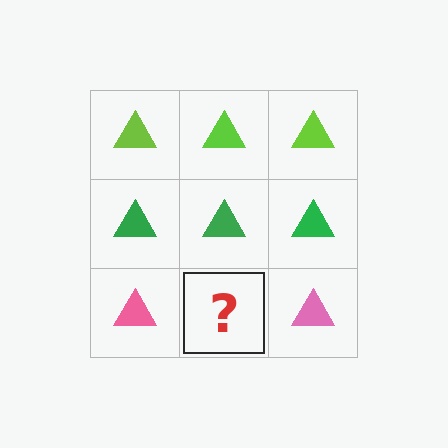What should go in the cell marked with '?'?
The missing cell should contain a pink triangle.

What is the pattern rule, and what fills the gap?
The rule is that each row has a consistent color. The gap should be filled with a pink triangle.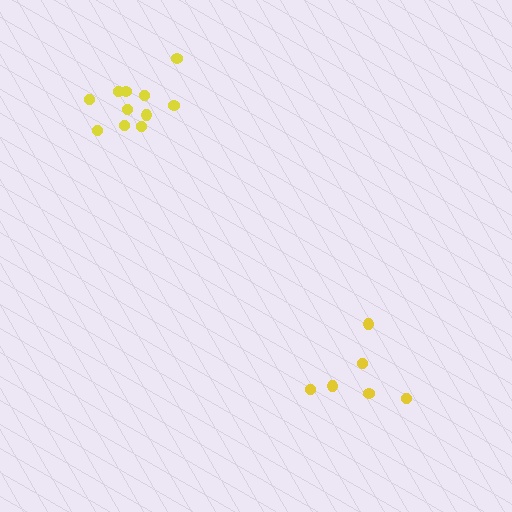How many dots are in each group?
Group 1: 11 dots, Group 2: 6 dots (17 total).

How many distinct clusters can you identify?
There are 2 distinct clusters.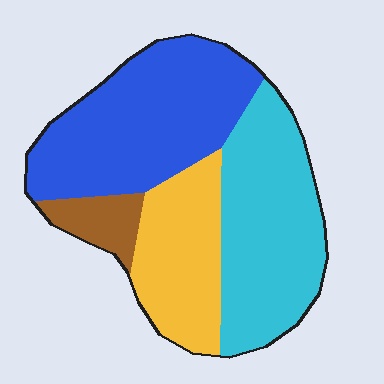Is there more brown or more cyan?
Cyan.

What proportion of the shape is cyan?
Cyan takes up about one third (1/3) of the shape.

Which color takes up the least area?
Brown, at roughly 5%.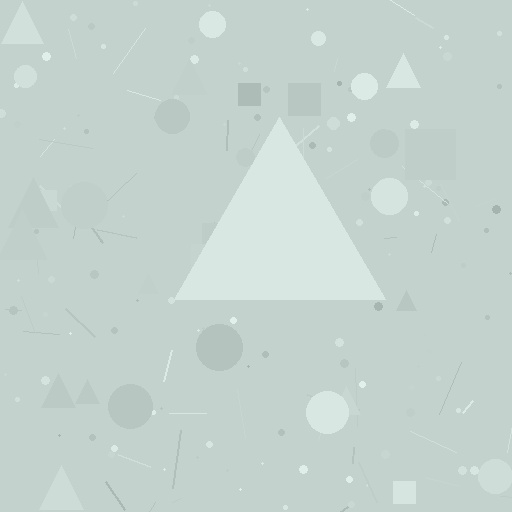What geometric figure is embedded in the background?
A triangle is embedded in the background.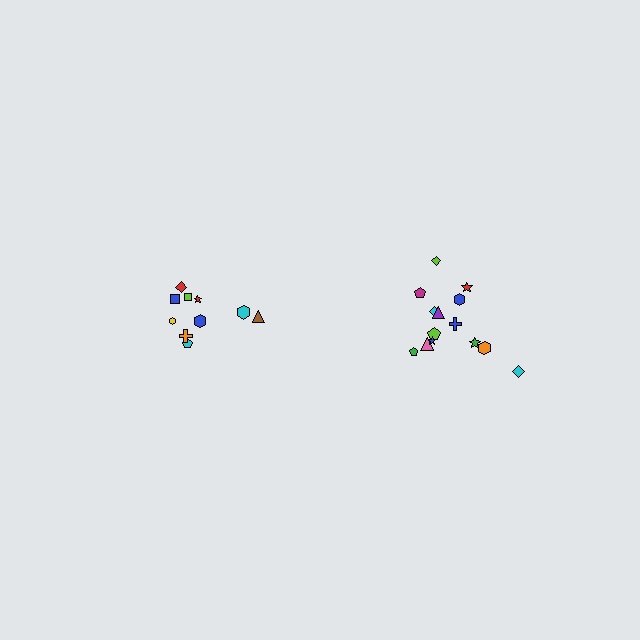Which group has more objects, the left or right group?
The right group.